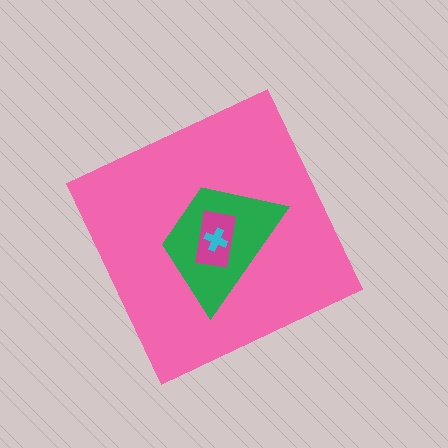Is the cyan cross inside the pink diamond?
Yes.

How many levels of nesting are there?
4.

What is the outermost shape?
The pink diamond.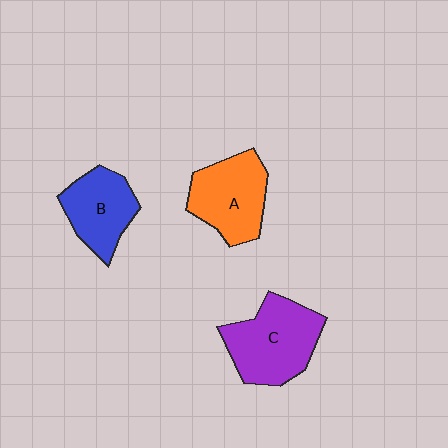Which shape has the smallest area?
Shape B (blue).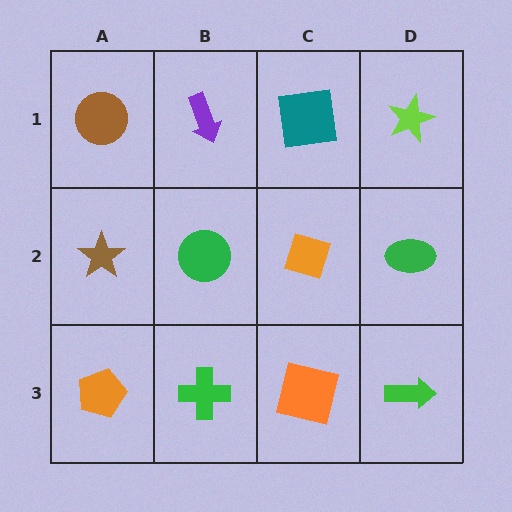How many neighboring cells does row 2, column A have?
3.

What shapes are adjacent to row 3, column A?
A brown star (row 2, column A), a green cross (row 3, column B).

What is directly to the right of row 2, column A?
A green circle.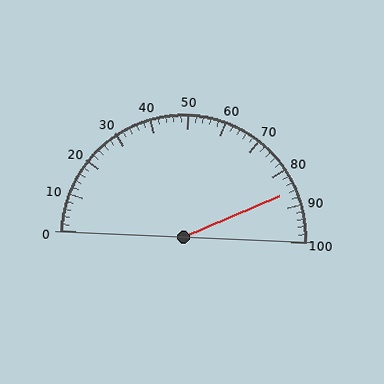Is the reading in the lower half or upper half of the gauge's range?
The reading is in the upper half of the range (0 to 100).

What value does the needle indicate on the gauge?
The needle indicates approximately 86.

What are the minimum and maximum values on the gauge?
The gauge ranges from 0 to 100.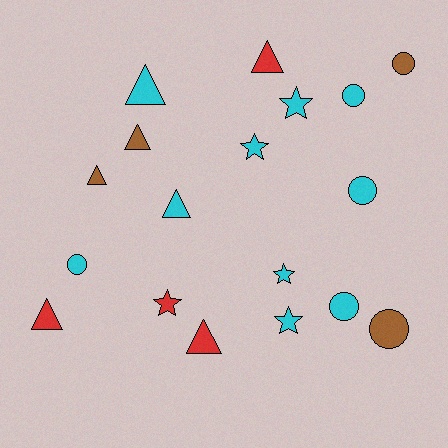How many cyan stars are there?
There are 4 cyan stars.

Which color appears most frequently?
Cyan, with 10 objects.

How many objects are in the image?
There are 18 objects.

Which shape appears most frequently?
Triangle, with 7 objects.